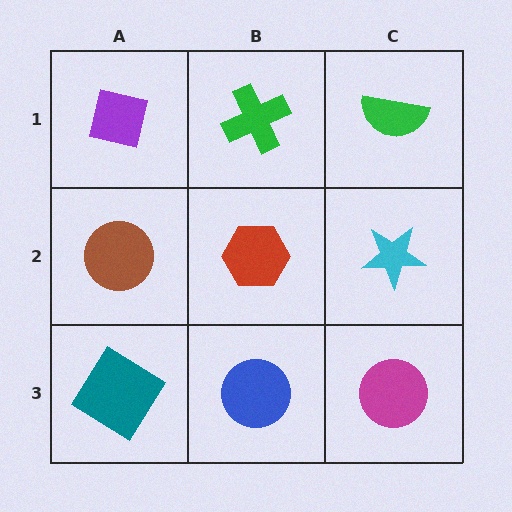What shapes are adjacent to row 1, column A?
A brown circle (row 2, column A), a green cross (row 1, column B).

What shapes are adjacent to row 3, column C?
A cyan star (row 2, column C), a blue circle (row 3, column B).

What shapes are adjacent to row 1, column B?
A red hexagon (row 2, column B), a purple square (row 1, column A), a green semicircle (row 1, column C).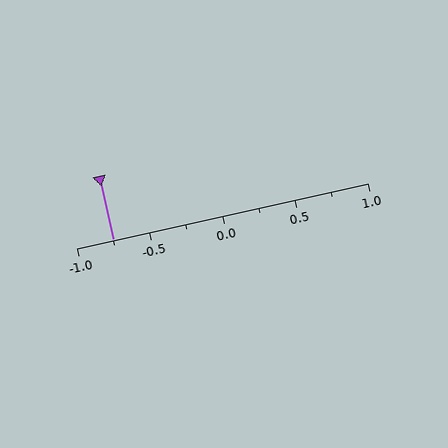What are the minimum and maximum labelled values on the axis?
The axis runs from -1.0 to 1.0.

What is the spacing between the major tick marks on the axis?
The major ticks are spaced 0.5 apart.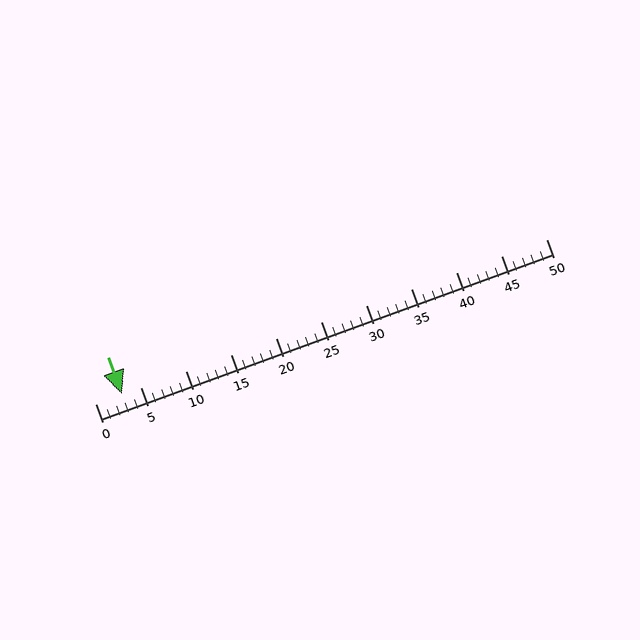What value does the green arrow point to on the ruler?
The green arrow points to approximately 3.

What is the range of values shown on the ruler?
The ruler shows values from 0 to 50.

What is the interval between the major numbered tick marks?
The major tick marks are spaced 5 units apart.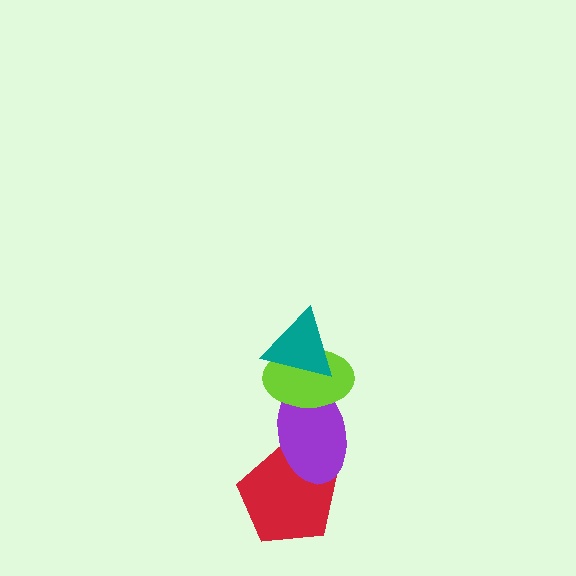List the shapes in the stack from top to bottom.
From top to bottom: the teal triangle, the lime ellipse, the purple ellipse, the red pentagon.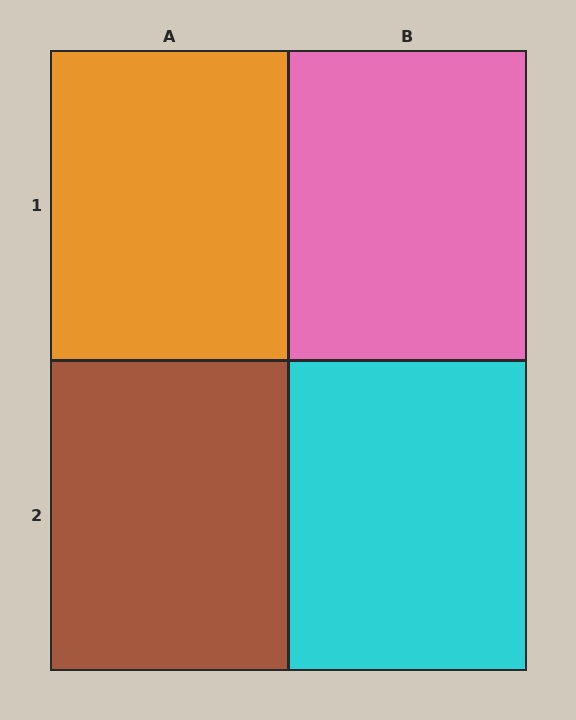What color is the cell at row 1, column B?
Pink.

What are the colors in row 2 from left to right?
Brown, cyan.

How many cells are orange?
1 cell is orange.